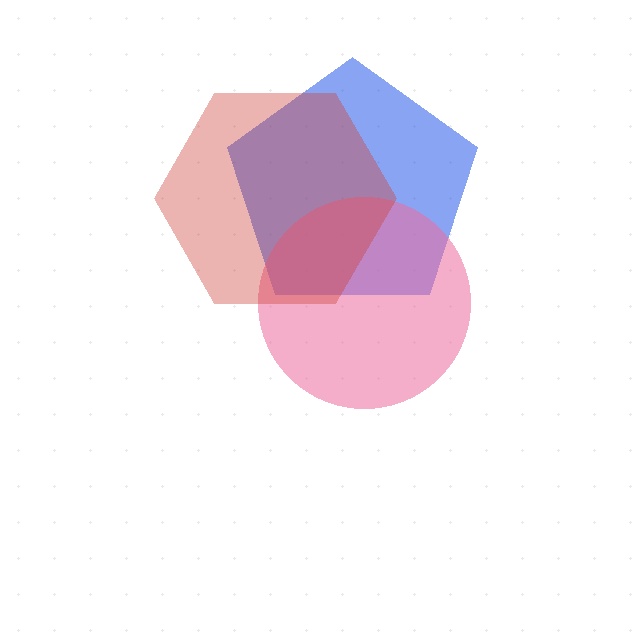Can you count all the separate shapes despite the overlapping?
Yes, there are 3 separate shapes.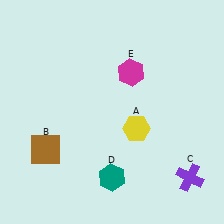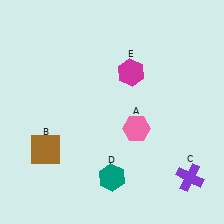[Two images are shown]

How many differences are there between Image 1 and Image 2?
There is 1 difference between the two images.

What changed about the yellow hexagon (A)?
In Image 1, A is yellow. In Image 2, it changed to pink.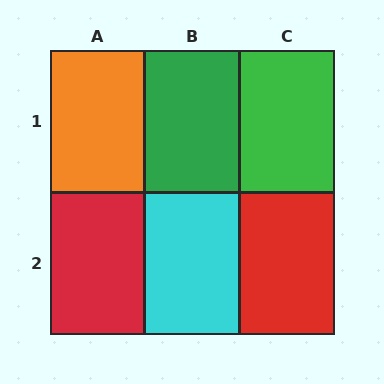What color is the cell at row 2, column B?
Cyan.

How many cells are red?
2 cells are red.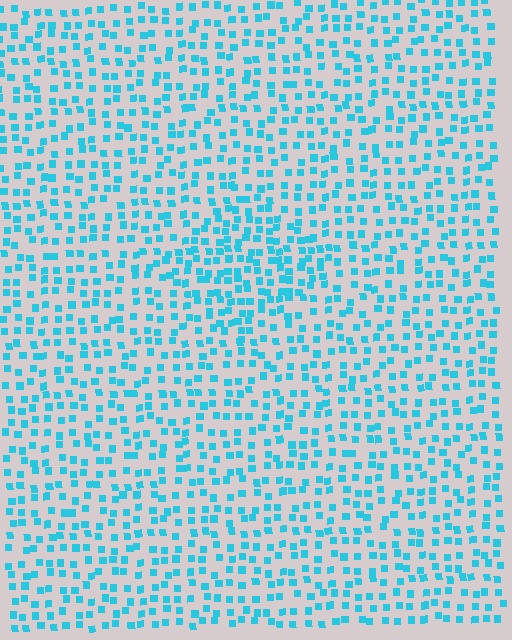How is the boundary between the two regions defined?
The boundary is defined by a change in element density (approximately 1.6x ratio). All elements are the same color, size, and shape.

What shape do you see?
I see a diamond.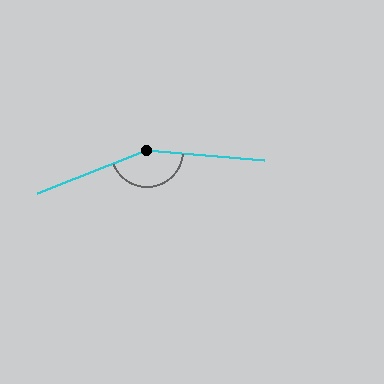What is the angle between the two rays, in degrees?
Approximately 154 degrees.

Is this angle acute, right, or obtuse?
It is obtuse.